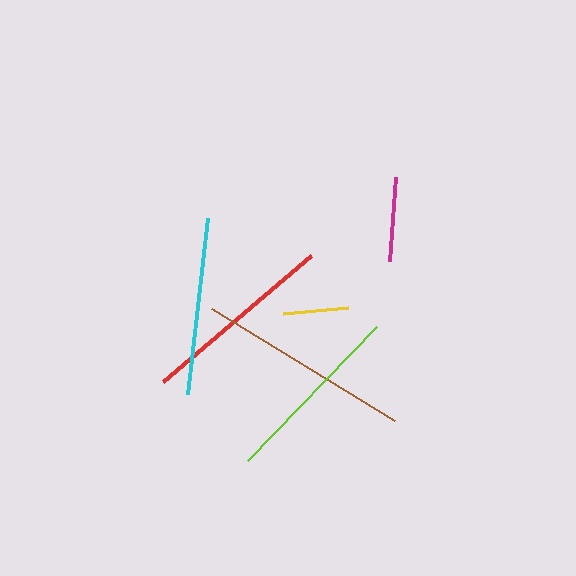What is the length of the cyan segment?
The cyan segment is approximately 177 pixels long.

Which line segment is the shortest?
The yellow line is the shortest at approximately 65 pixels.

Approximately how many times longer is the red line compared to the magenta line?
The red line is approximately 2.3 times the length of the magenta line.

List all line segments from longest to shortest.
From longest to shortest: brown, red, lime, cyan, magenta, yellow.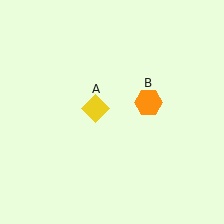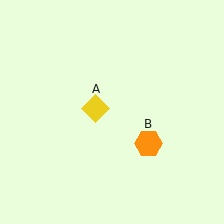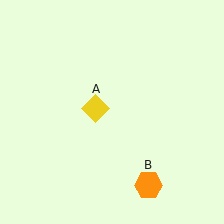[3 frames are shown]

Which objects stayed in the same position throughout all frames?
Yellow diamond (object A) remained stationary.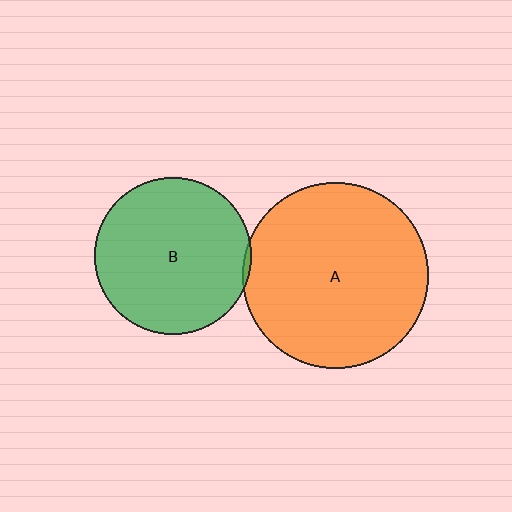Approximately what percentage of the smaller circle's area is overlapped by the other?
Approximately 5%.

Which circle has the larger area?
Circle A (orange).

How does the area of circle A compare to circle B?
Approximately 1.4 times.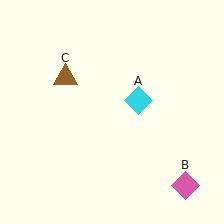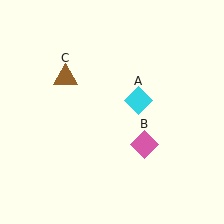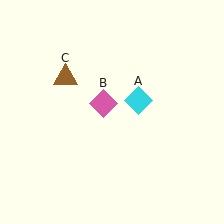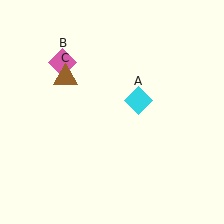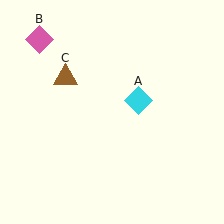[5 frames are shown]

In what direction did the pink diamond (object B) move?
The pink diamond (object B) moved up and to the left.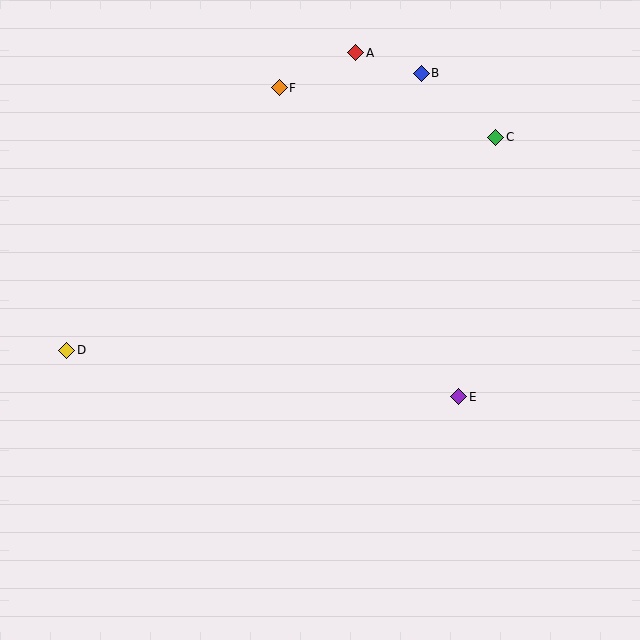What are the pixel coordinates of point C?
Point C is at (496, 137).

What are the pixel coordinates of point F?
Point F is at (279, 88).